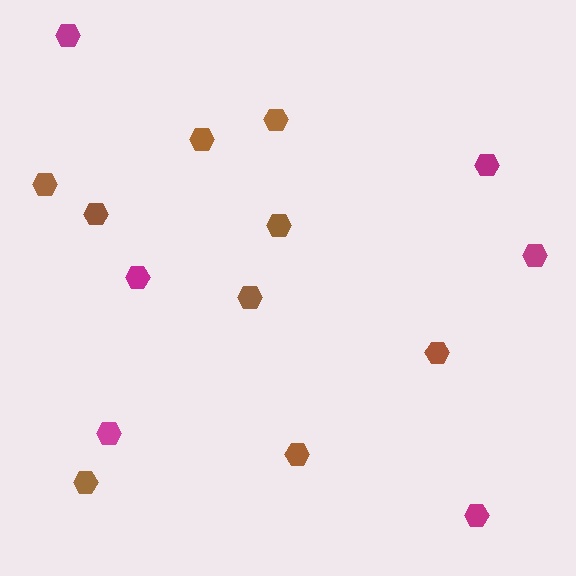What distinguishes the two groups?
There are 2 groups: one group of brown hexagons (9) and one group of magenta hexagons (6).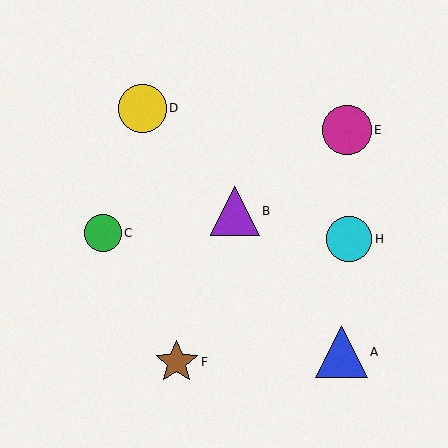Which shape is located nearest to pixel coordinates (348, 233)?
The cyan circle (labeled H) at (349, 239) is nearest to that location.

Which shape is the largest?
The blue triangle (labeled A) is the largest.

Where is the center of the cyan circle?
The center of the cyan circle is at (349, 239).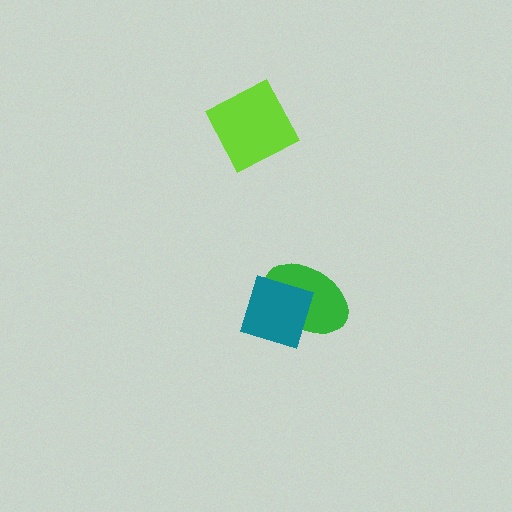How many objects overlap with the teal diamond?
1 object overlaps with the teal diamond.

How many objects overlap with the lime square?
0 objects overlap with the lime square.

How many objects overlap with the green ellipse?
1 object overlaps with the green ellipse.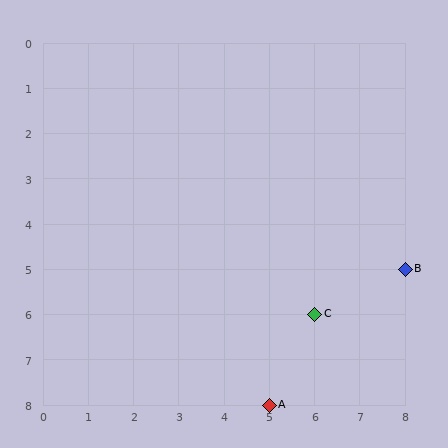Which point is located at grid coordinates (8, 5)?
Point B is at (8, 5).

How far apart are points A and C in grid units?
Points A and C are 1 column and 2 rows apart (about 2.2 grid units diagonally).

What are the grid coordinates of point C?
Point C is at grid coordinates (6, 6).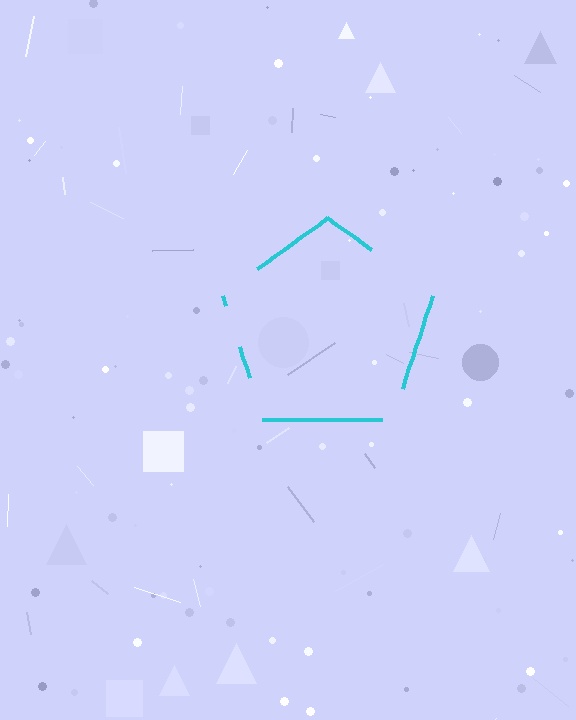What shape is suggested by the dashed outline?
The dashed outline suggests a pentagon.